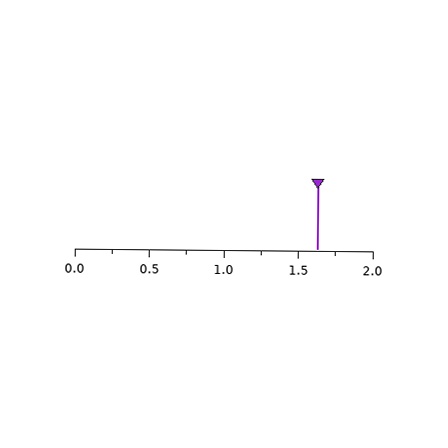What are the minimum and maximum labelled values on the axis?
The axis runs from 0.0 to 2.0.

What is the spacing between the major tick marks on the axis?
The major ticks are spaced 0.5 apart.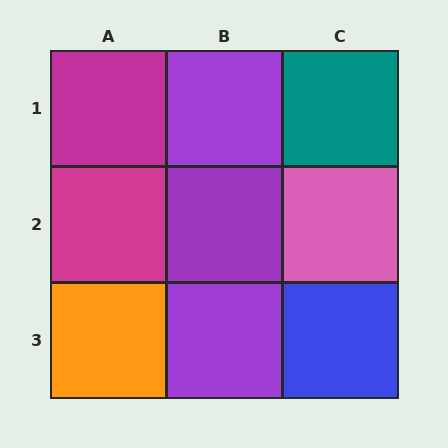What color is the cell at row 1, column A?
Magenta.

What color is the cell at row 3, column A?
Orange.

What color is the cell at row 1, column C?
Teal.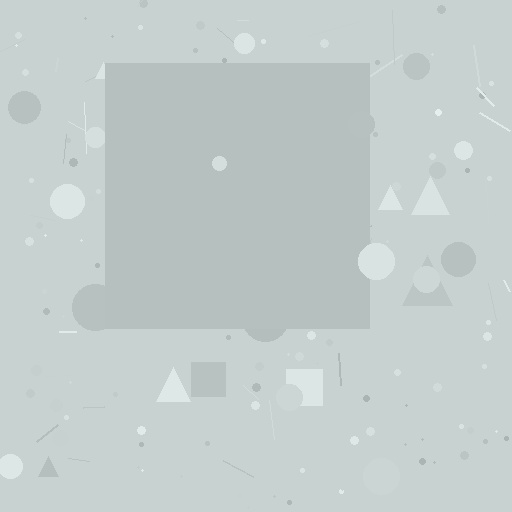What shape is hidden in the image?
A square is hidden in the image.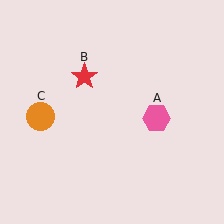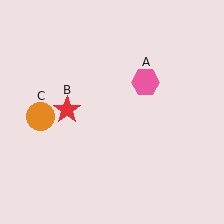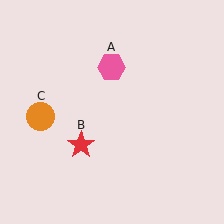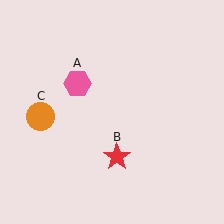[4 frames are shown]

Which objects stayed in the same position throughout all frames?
Orange circle (object C) remained stationary.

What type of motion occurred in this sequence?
The pink hexagon (object A), red star (object B) rotated counterclockwise around the center of the scene.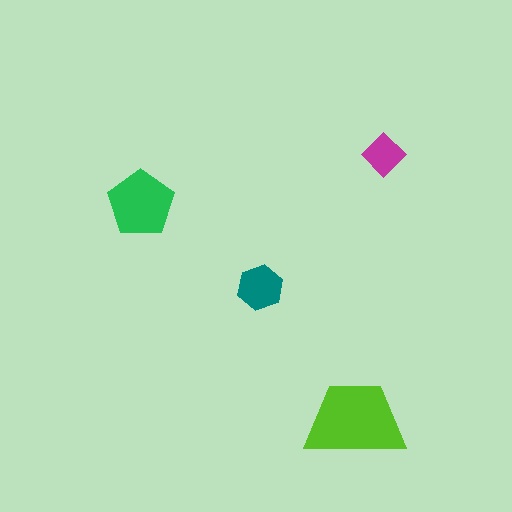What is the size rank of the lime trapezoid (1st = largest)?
1st.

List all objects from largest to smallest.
The lime trapezoid, the green pentagon, the teal hexagon, the magenta diamond.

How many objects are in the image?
There are 4 objects in the image.